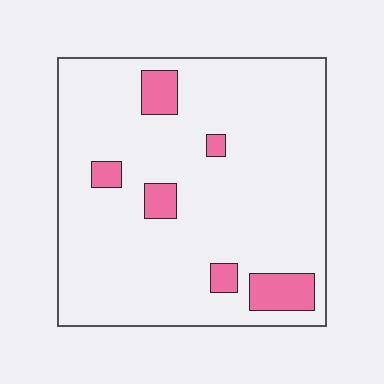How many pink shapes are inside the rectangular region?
6.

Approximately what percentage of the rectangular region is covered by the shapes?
Approximately 10%.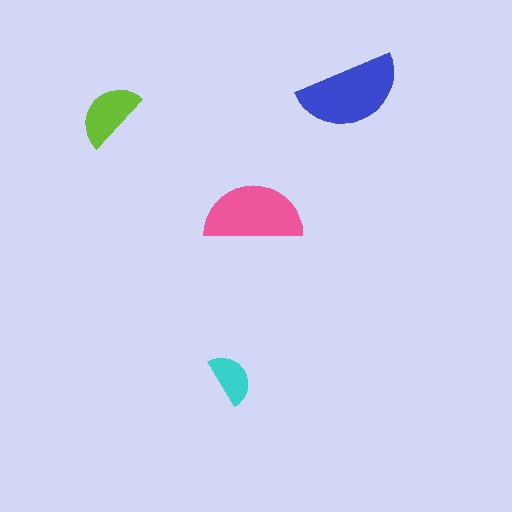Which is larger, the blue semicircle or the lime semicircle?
The blue one.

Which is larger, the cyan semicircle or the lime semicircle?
The lime one.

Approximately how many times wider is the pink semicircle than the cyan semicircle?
About 2 times wider.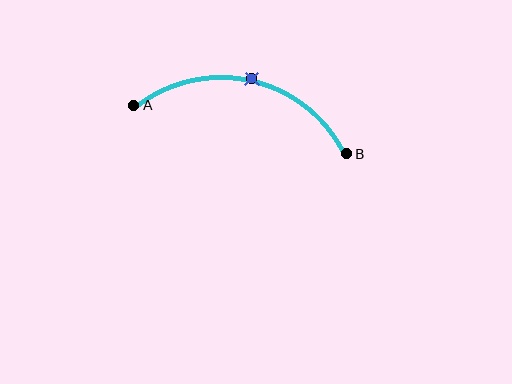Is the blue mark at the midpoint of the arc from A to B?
Yes. The blue mark lies on the arc at equal arc-length from both A and B — it is the arc midpoint.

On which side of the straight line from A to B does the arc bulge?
The arc bulges above the straight line connecting A and B.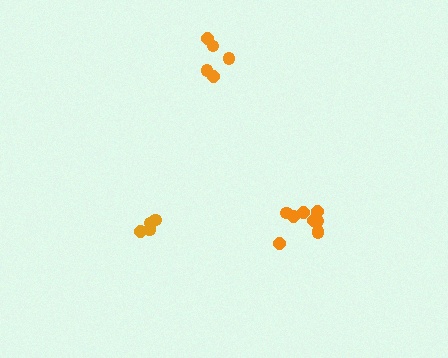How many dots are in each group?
Group 1: 9 dots, Group 2: 5 dots, Group 3: 5 dots (19 total).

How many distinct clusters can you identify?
There are 3 distinct clusters.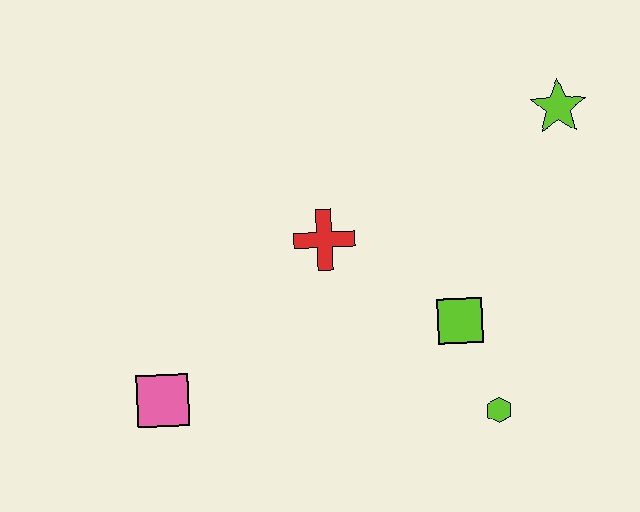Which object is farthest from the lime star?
The pink square is farthest from the lime star.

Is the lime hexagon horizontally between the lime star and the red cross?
Yes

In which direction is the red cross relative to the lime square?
The red cross is to the left of the lime square.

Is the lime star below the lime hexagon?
No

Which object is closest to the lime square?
The lime hexagon is closest to the lime square.